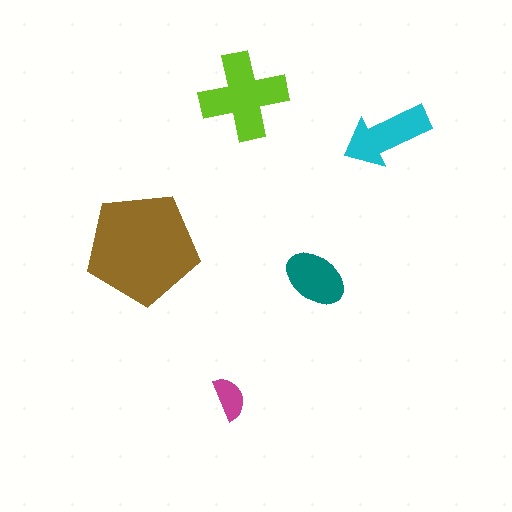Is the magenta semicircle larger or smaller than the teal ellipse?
Smaller.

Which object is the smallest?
The magenta semicircle.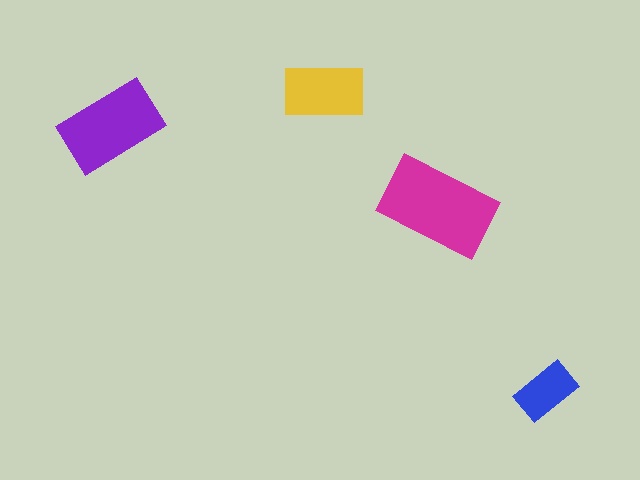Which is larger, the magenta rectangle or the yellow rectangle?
The magenta one.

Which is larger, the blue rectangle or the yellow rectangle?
The yellow one.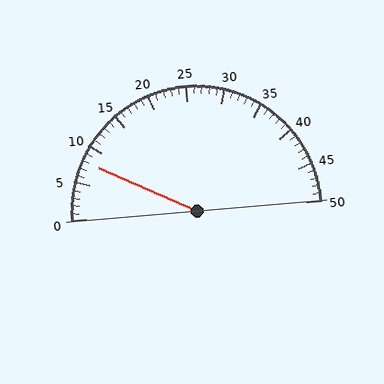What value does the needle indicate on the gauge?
The needle indicates approximately 8.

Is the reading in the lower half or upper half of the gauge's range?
The reading is in the lower half of the range (0 to 50).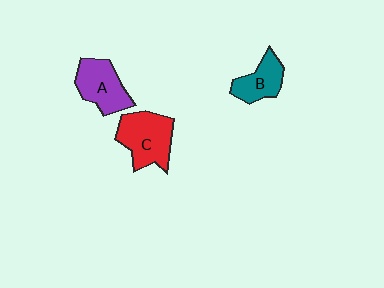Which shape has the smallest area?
Shape B (teal).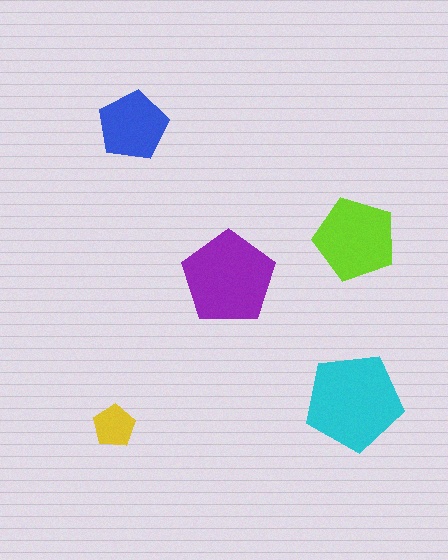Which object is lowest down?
The yellow pentagon is bottommost.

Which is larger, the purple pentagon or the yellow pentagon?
The purple one.